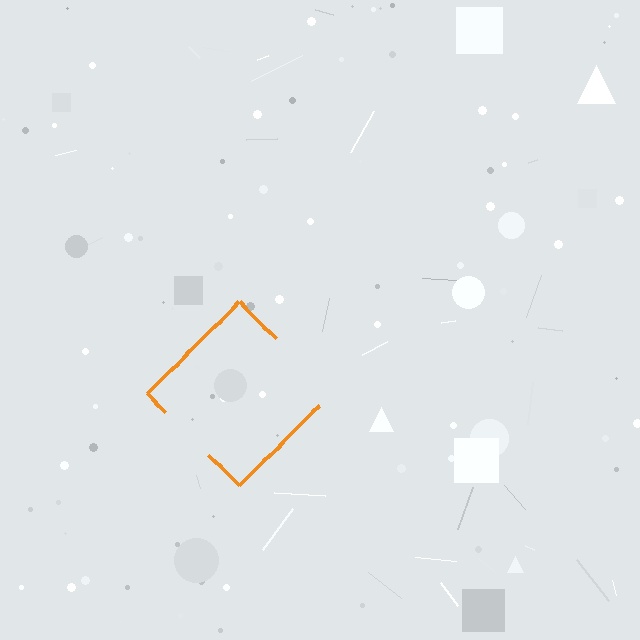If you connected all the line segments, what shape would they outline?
They would outline a diamond.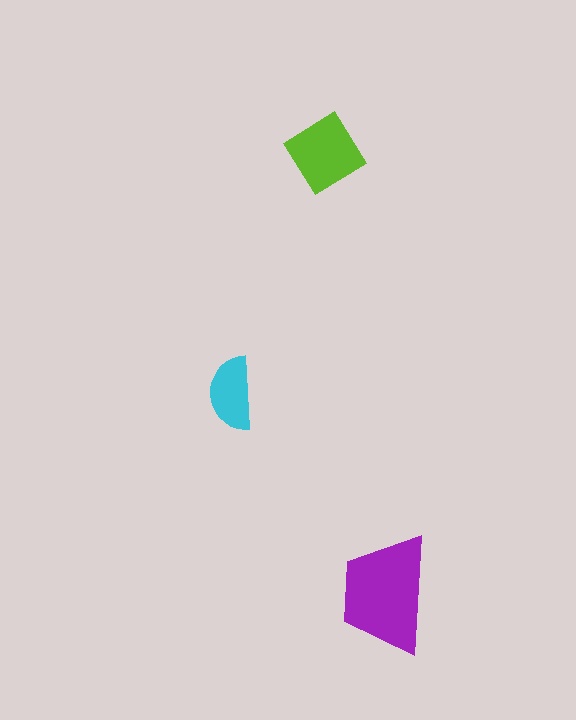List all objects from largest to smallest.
The purple trapezoid, the lime diamond, the cyan semicircle.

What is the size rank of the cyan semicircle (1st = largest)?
3rd.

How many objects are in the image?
There are 3 objects in the image.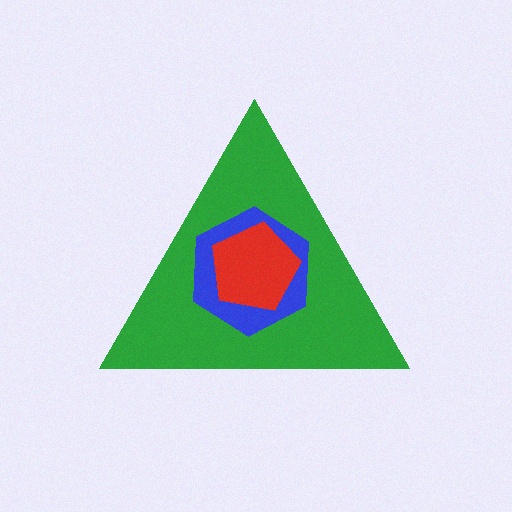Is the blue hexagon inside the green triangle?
Yes.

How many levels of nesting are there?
3.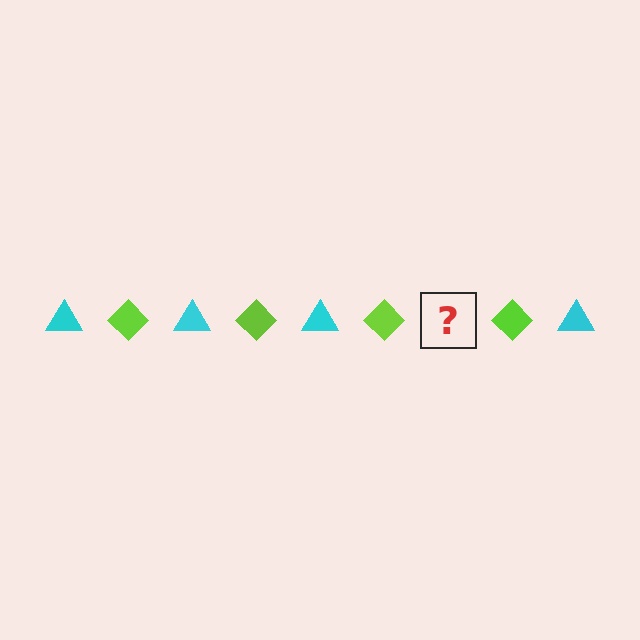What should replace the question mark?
The question mark should be replaced with a cyan triangle.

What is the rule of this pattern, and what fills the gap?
The rule is that the pattern alternates between cyan triangle and lime diamond. The gap should be filled with a cyan triangle.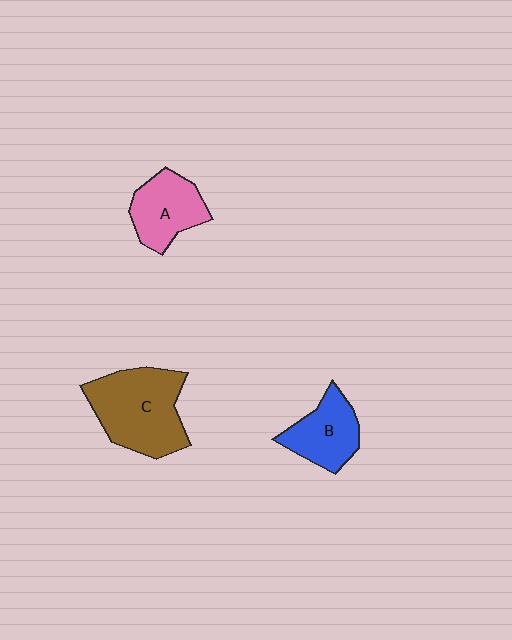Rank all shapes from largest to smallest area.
From largest to smallest: C (brown), A (pink), B (blue).